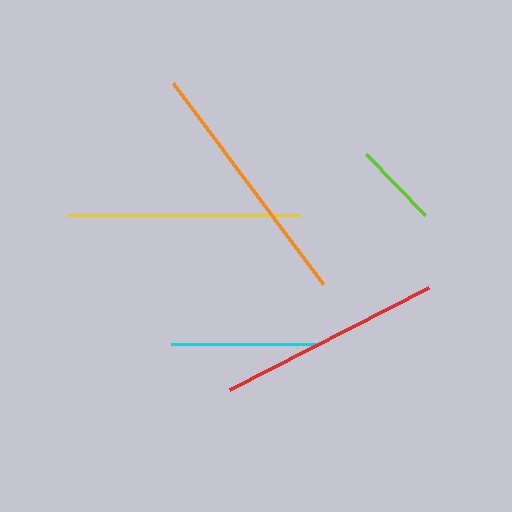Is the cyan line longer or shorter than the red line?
The red line is longer than the cyan line.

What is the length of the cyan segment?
The cyan segment is approximately 147 pixels long.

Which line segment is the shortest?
The lime line is the shortest at approximately 84 pixels.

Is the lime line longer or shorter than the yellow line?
The yellow line is longer than the lime line.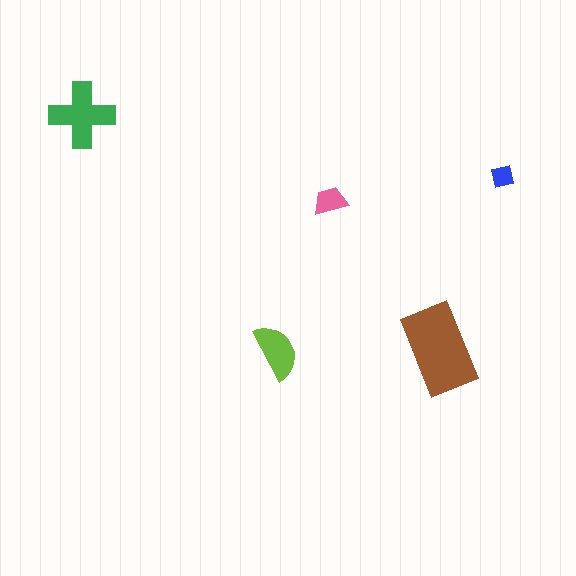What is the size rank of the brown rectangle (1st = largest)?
1st.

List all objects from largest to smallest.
The brown rectangle, the green cross, the lime semicircle, the pink trapezoid, the blue square.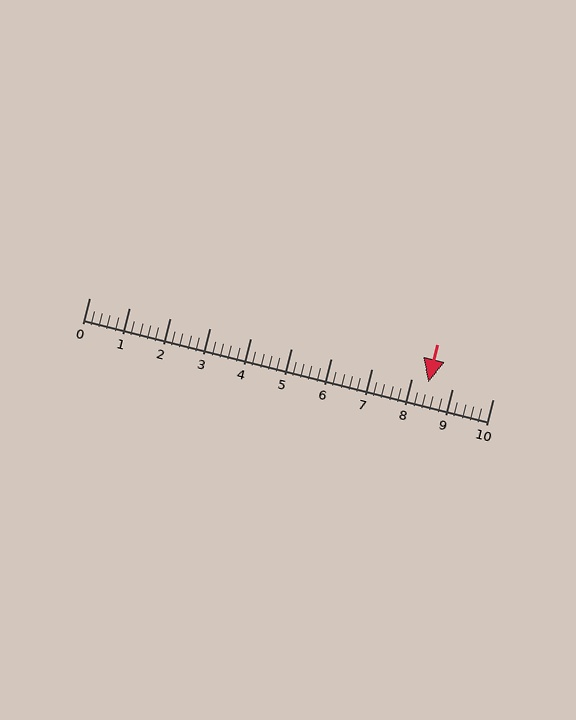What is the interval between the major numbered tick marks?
The major tick marks are spaced 1 units apart.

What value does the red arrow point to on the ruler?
The red arrow points to approximately 8.4.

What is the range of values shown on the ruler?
The ruler shows values from 0 to 10.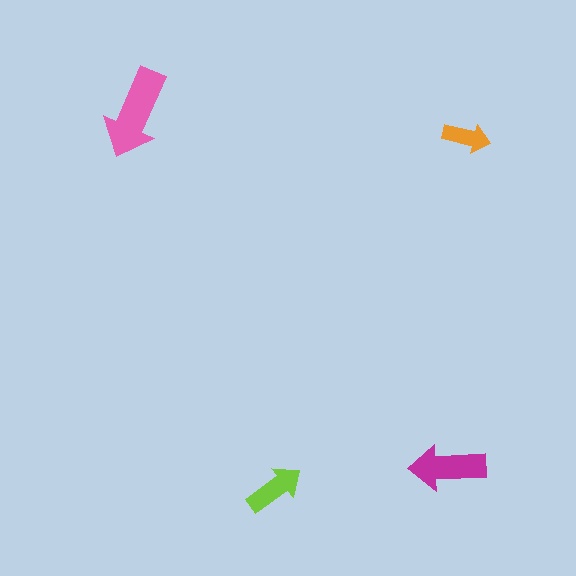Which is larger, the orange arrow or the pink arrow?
The pink one.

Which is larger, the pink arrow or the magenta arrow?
The pink one.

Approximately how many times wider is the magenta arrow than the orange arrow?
About 1.5 times wider.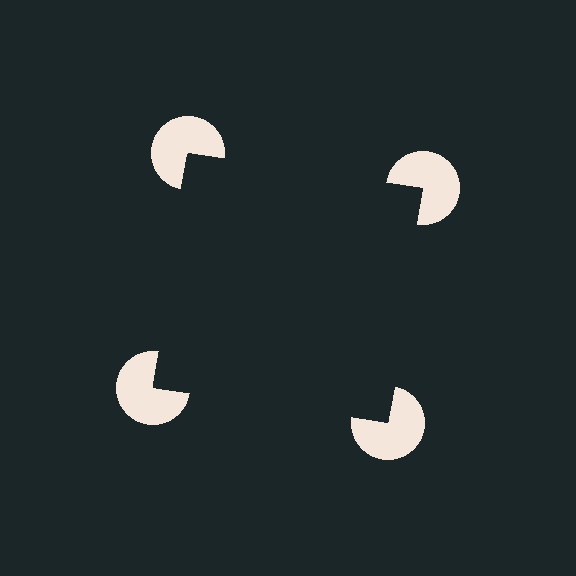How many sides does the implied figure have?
4 sides.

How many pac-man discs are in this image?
There are 4 — one at each vertex of the illusory square.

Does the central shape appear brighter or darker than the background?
It typically appears slightly darker than the background, even though no actual brightness change is drawn.